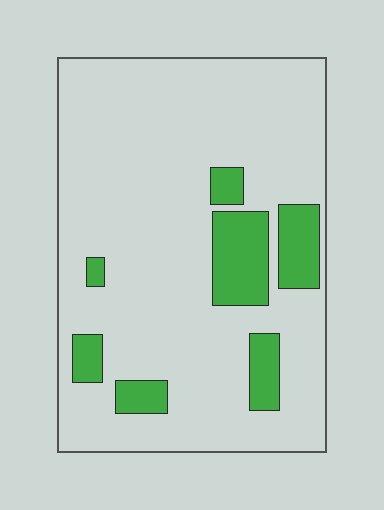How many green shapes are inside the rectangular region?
7.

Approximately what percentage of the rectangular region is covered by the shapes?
Approximately 15%.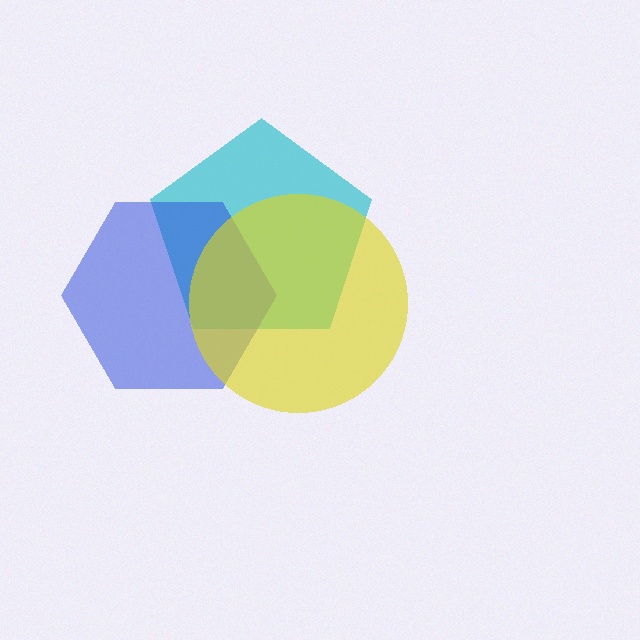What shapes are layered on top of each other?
The layered shapes are: a cyan pentagon, a blue hexagon, a yellow circle.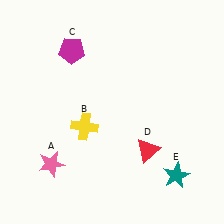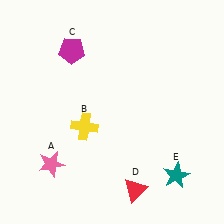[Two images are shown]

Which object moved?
The red triangle (D) moved down.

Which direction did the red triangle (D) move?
The red triangle (D) moved down.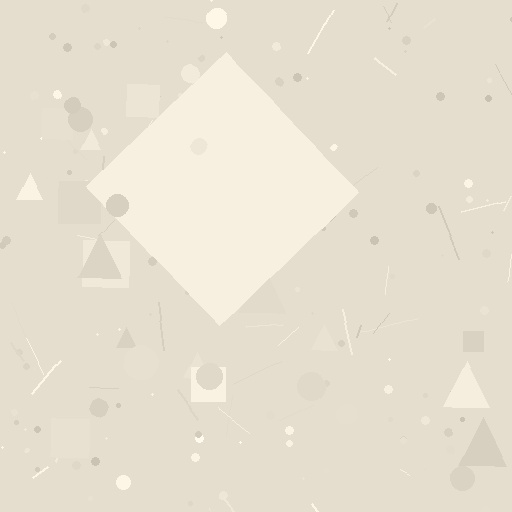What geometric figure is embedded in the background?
A diamond is embedded in the background.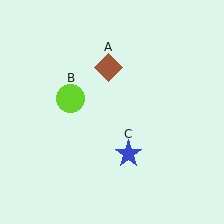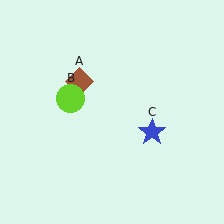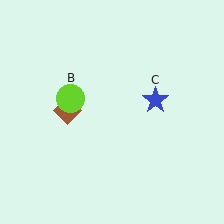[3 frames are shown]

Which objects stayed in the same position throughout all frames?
Lime circle (object B) remained stationary.